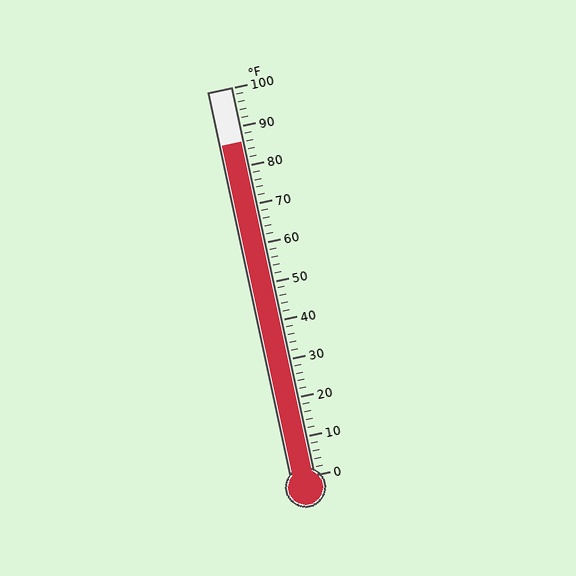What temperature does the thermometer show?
The thermometer shows approximately 86°F.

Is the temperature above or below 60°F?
The temperature is above 60°F.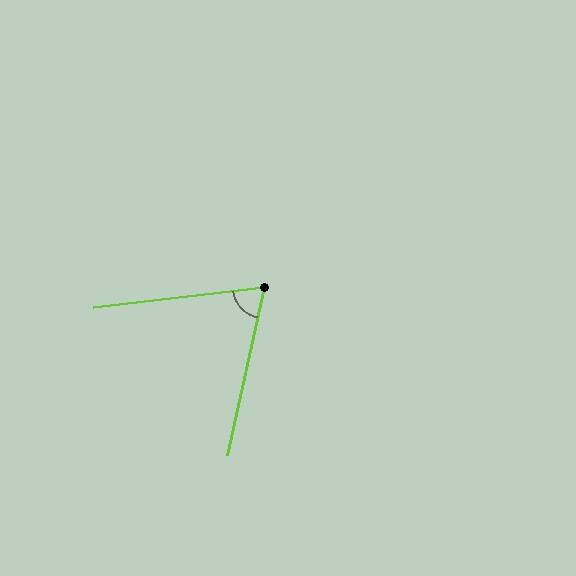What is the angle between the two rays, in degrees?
Approximately 71 degrees.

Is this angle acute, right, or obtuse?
It is acute.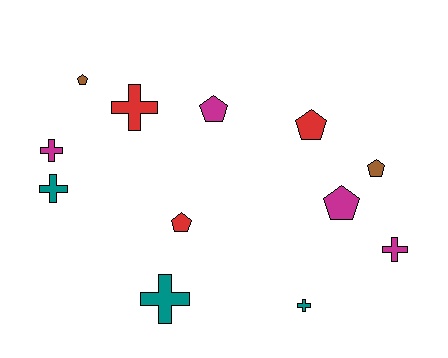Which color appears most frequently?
Magenta, with 4 objects.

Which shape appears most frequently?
Pentagon, with 6 objects.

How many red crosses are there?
There is 1 red cross.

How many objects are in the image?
There are 12 objects.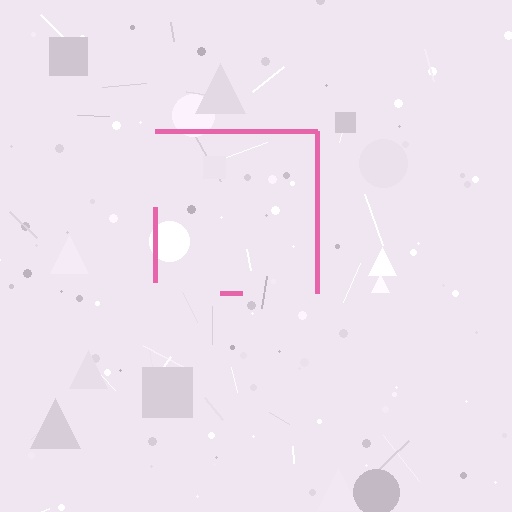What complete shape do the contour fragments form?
The contour fragments form a square.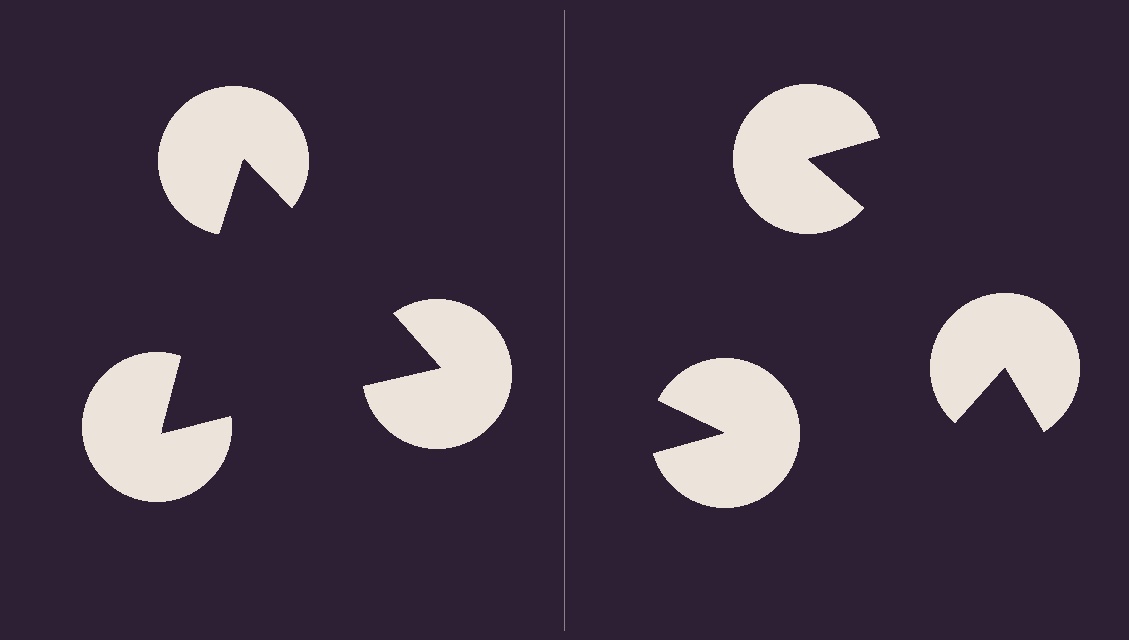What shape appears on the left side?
An illusory triangle.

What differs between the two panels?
The pac-man discs are positioned identically on both sides; only the wedge orientations differ. On the left they align to a triangle; on the right they are misaligned.